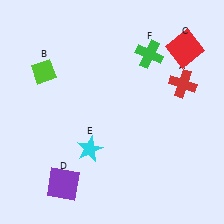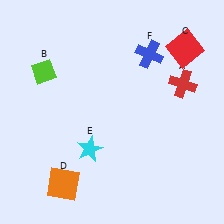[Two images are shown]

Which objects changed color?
D changed from purple to orange. F changed from green to blue.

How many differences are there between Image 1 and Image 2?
There are 2 differences between the two images.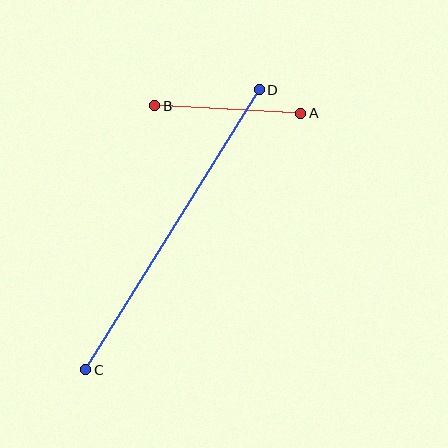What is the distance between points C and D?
The distance is approximately 329 pixels.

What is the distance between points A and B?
The distance is approximately 146 pixels.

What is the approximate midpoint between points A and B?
The midpoint is at approximately (228, 109) pixels.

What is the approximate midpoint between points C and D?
The midpoint is at approximately (173, 230) pixels.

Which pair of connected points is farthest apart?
Points C and D are farthest apart.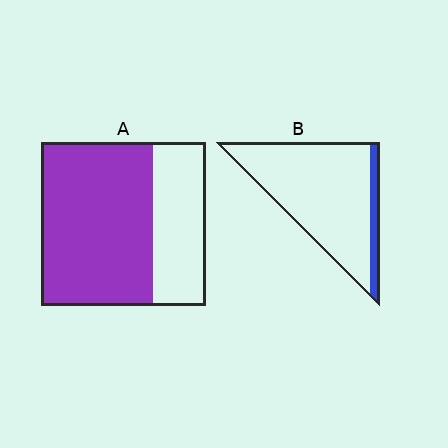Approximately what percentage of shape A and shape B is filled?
A is approximately 70% and B is approximately 10%.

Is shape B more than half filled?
No.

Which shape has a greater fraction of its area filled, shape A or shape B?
Shape A.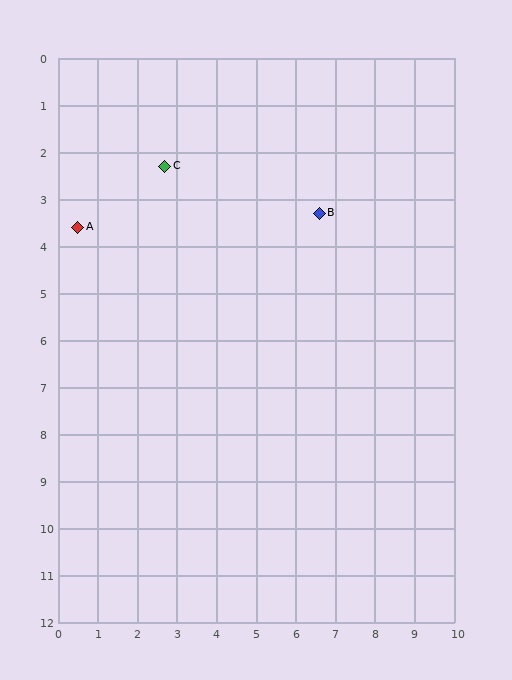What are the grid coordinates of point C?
Point C is at approximately (2.7, 2.3).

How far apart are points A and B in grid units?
Points A and B are about 6.1 grid units apart.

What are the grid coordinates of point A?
Point A is at approximately (0.5, 3.6).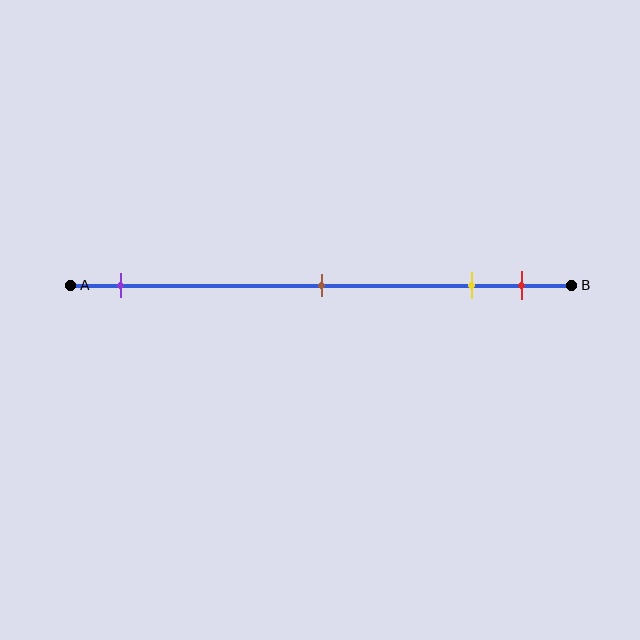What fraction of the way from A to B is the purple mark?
The purple mark is approximately 10% (0.1) of the way from A to B.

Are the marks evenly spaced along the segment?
No, the marks are not evenly spaced.